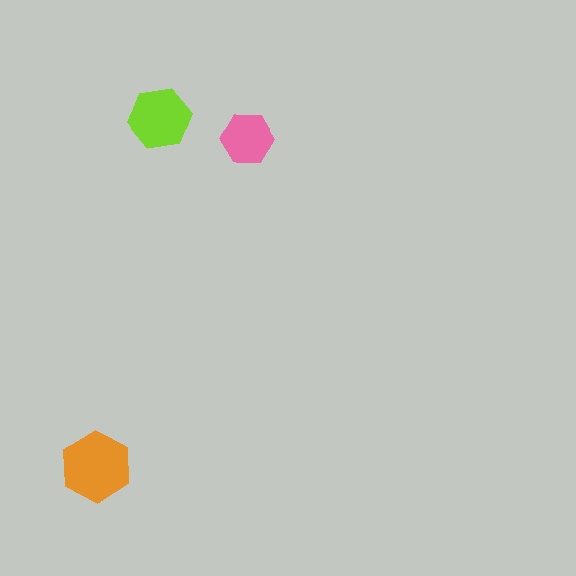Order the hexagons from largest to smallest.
the orange one, the lime one, the pink one.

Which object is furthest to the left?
The orange hexagon is leftmost.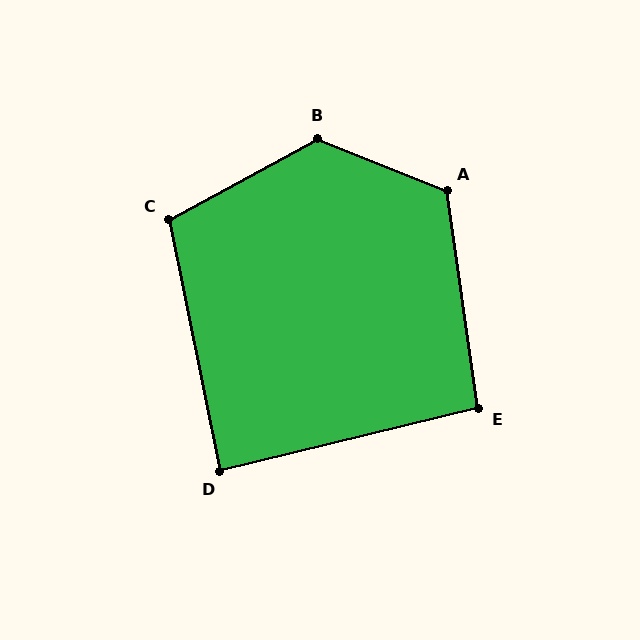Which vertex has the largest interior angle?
B, at approximately 130 degrees.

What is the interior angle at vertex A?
Approximately 120 degrees (obtuse).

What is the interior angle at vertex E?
Approximately 96 degrees (obtuse).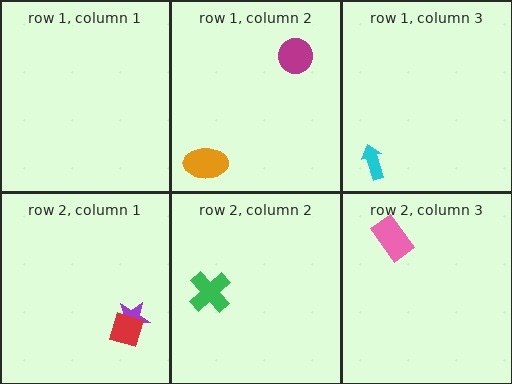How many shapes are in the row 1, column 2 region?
2.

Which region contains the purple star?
The row 2, column 1 region.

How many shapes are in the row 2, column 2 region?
1.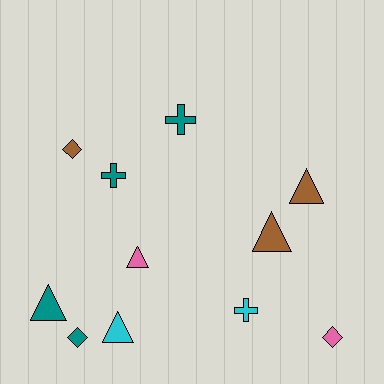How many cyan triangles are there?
There is 1 cyan triangle.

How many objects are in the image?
There are 11 objects.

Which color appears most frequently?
Teal, with 4 objects.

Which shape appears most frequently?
Triangle, with 5 objects.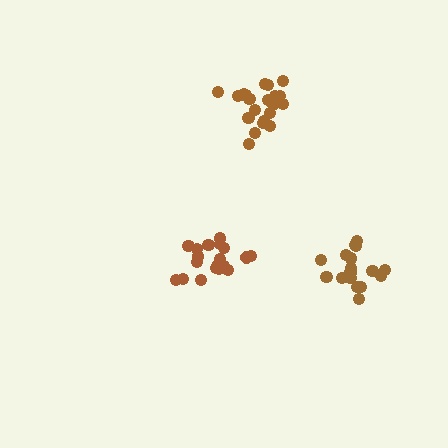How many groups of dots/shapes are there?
There are 3 groups.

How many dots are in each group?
Group 1: 19 dots, Group 2: 21 dots, Group 3: 18 dots (58 total).